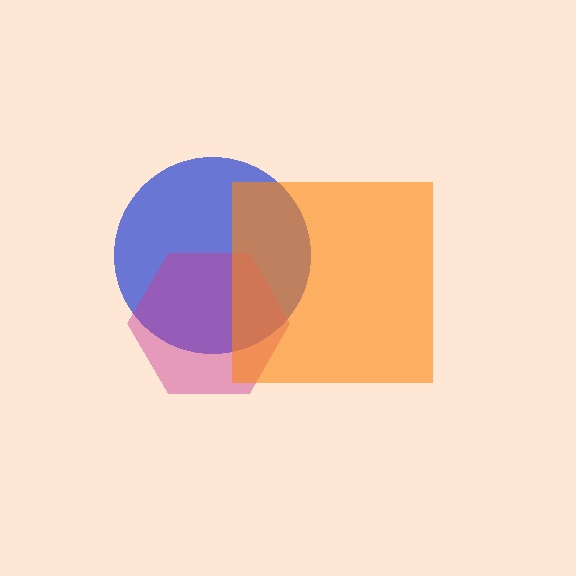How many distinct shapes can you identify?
There are 3 distinct shapes: a blue circle, a magenta hexagon, an orange square.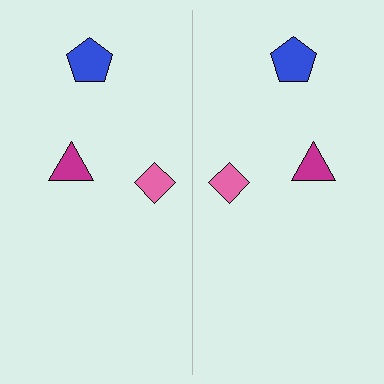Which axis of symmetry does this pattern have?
The pattern has a vertical axis of symmetry running through the center of the image.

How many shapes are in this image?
There are 6 shapes in this image.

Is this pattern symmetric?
Yes, this pattern has bilateral (reflection) symmetry.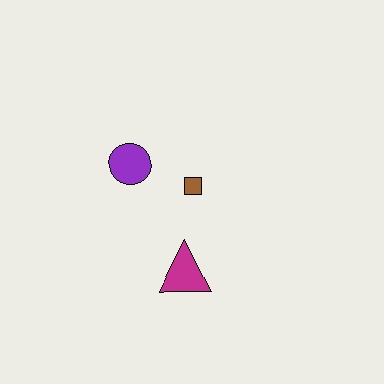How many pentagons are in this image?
There are no pentagons.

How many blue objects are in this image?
There are no blue objects.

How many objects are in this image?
There are 3 objects.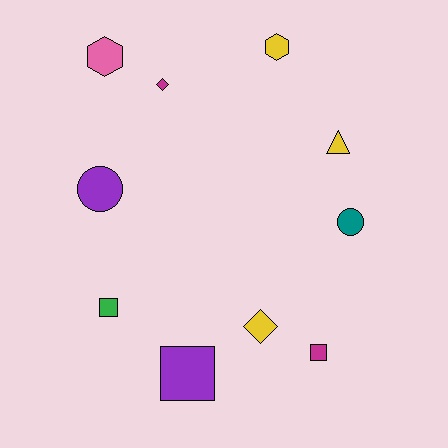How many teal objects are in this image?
There is 1 teal object.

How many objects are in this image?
There are 10 objects.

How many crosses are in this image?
There are no crosses.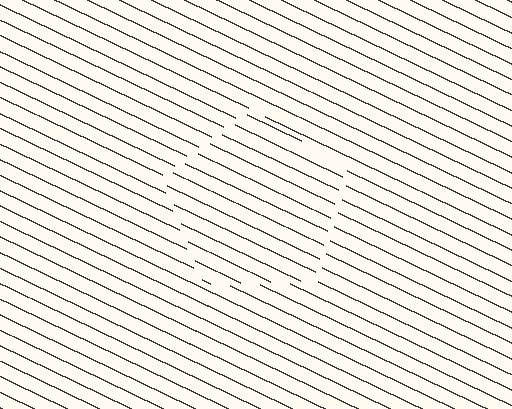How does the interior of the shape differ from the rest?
The interior of the shape contains the same grating, shifted by half a period — the contour is defined by the phase discontinuity where line-ends from the inner and outer gratings abut.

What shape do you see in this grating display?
An illusory pentagon. The interior of the shape contains the same grating, shifted by half a period — the contour is defined by the phase discontinuity where line-ends from the inner and outer gratings abut.